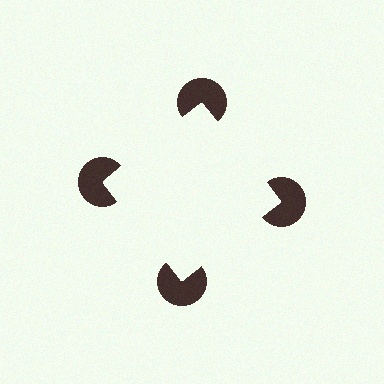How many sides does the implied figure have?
4 sides.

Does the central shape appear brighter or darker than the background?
It typically appears slightly brighter than the background, even though no actual brightness change is drawn.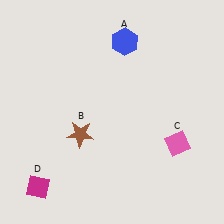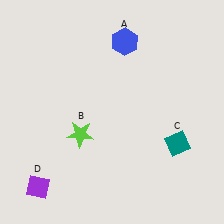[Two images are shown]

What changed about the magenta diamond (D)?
In Image 1, D is magenta. In Image 2, it changed to purple.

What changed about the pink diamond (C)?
In Image 1, C is pink. In Image 2, it changed to teal.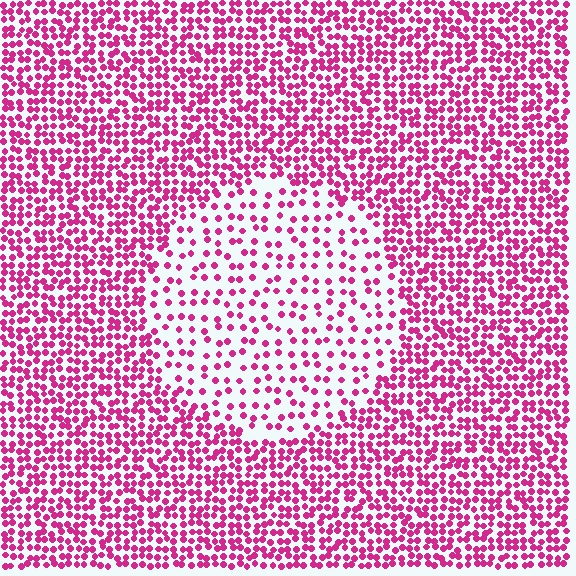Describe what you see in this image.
The image contains small magenta elements arranged at two different densities. A circle-shaped region is visible where the elements are less densely packed than the surrounding area.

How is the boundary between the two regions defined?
The boundary is defined by a change in element density (approximately 2.3x ratio). All elements are the same color, size, and shape.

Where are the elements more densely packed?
The elements are more densely packed outside the circle boundary.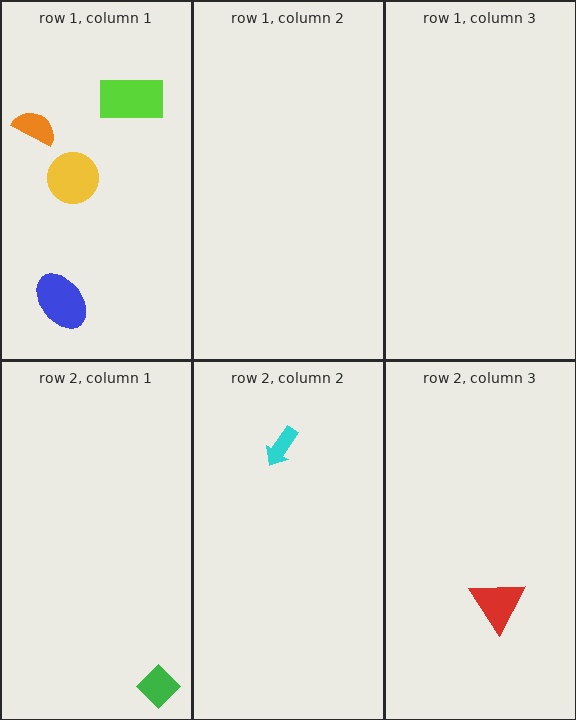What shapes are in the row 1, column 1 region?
The lime rectangle, the orange semicircle, the blue ellipse, the yellow circle.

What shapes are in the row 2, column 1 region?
The green diamond.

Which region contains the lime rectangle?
The row 1, column 1 region.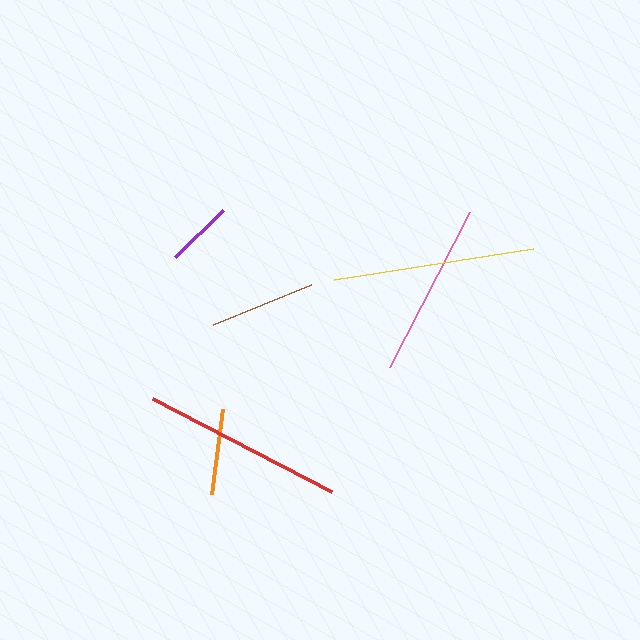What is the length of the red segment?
The red segment is approximately 202 pixels long.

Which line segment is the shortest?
The purple line is the shortest at approximately 67 pixels.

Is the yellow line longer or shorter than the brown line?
The yellow line is longer than the brown line.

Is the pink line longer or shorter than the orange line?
The pink line is longer than the orange line.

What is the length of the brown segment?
The brown segment is approximately 106 pixels long.